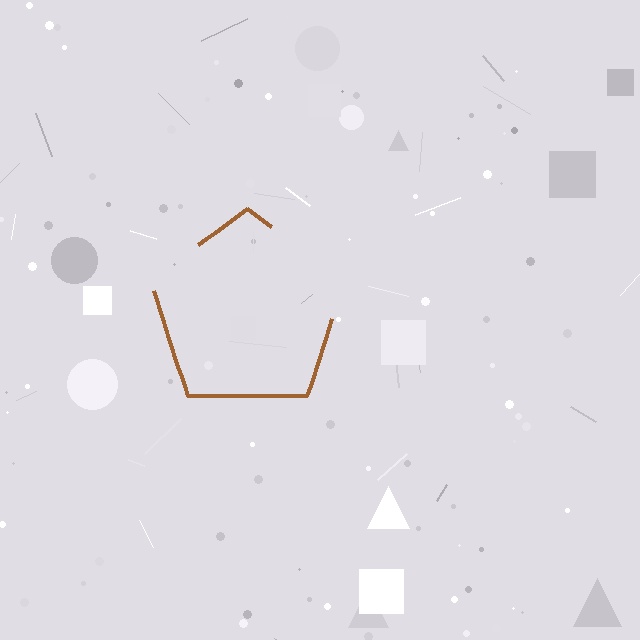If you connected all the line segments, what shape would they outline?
They would outline a pentagon.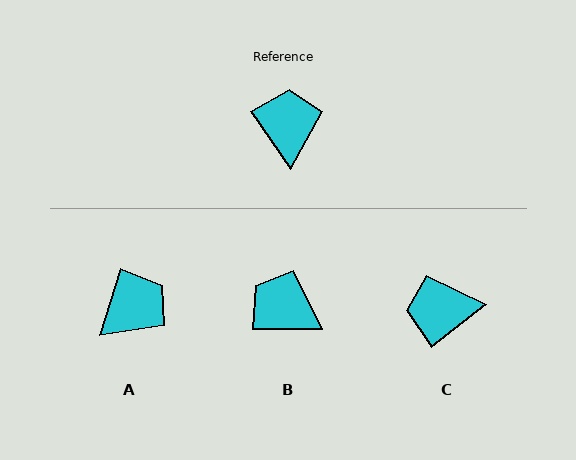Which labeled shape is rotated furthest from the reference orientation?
C, about 94 degrees away.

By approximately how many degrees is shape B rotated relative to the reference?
Approximately 55 degrees counter-clockwise.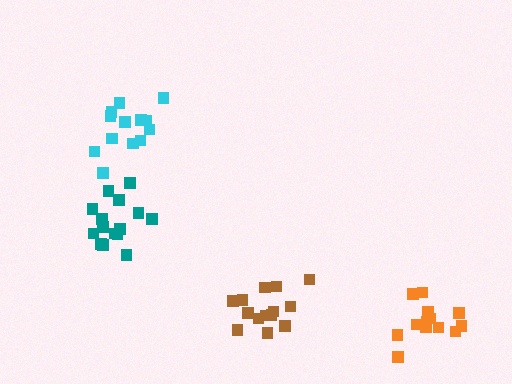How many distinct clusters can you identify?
There are 4 distinct clusters.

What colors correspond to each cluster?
The clusters are colored: brown, orange, cyan, teal.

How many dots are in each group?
Group 1: 14 dots, Group 2: 13 dots, Group 3: 13 dots, Group 4: 15 dots (55 total).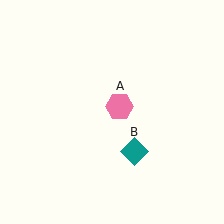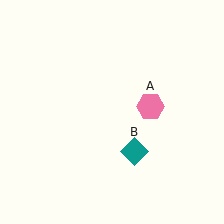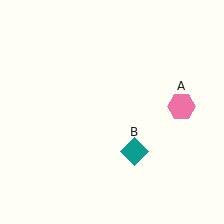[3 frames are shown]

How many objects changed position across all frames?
1 object changed position: pink hexagon (object A).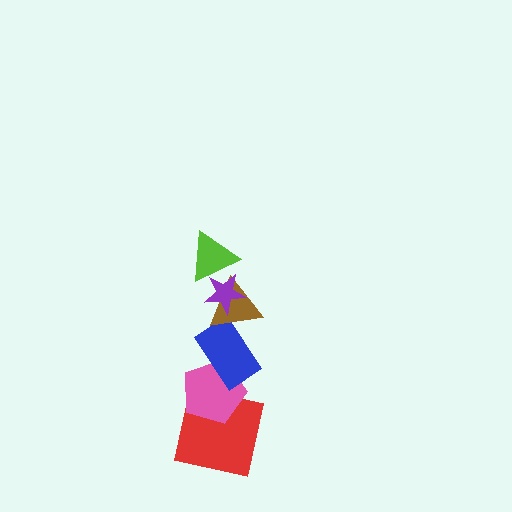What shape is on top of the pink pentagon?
The blue rectangle is on top of the pink pentagon.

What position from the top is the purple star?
The purple star is 2nd from the top.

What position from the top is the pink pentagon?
The pink pentagon is 5th from the top.